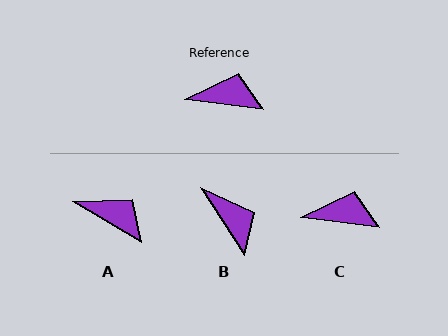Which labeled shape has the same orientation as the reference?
C.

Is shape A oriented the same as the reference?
No, it is off by about 23 degrees.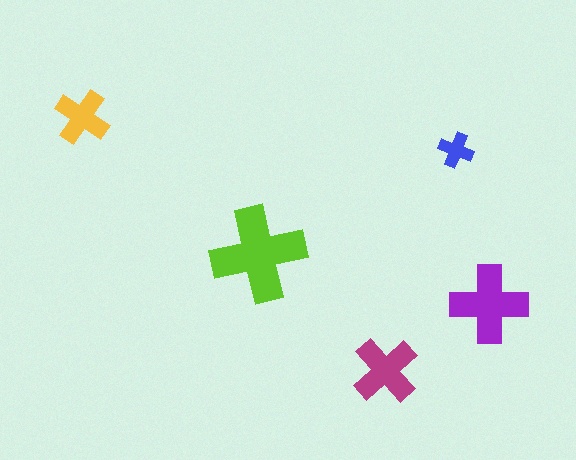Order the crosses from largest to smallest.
the lime one, the purple one, the magenta one, the yellow one, the blue one.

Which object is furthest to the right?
The purple cross is rightmost.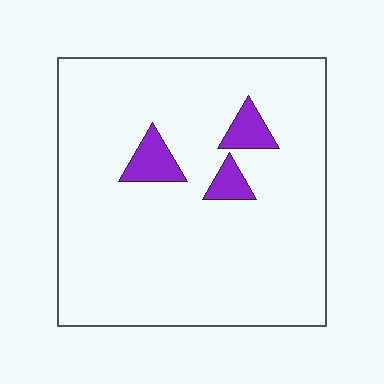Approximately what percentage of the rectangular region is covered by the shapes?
Approximately 5%.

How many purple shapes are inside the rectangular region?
3.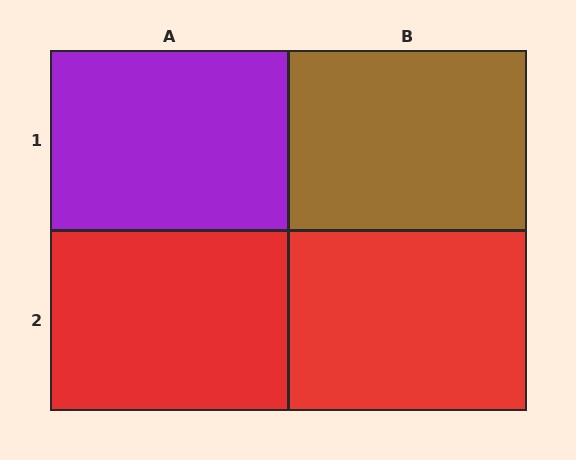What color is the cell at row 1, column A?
Purple.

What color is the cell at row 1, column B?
Brown.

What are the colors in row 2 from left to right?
Red, red.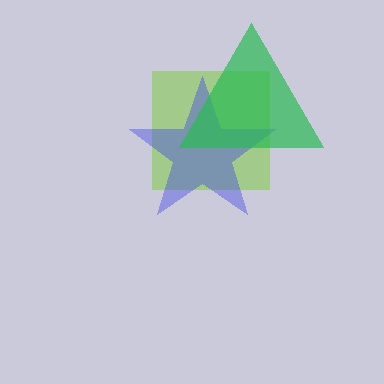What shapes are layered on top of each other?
The layered shapes are: a lime square, a blue star, a green triangle.